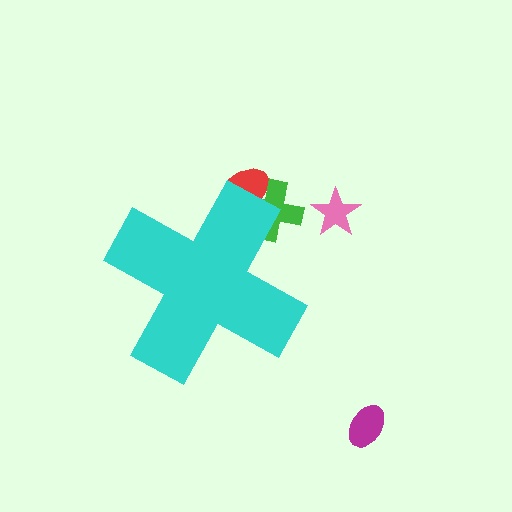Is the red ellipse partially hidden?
Yes, the red ellipse is partially hidden behind the cyan cross.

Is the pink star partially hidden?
No, the pink star is fully visible.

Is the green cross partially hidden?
Yes, the green cross is partially hidden behind the cyan cross.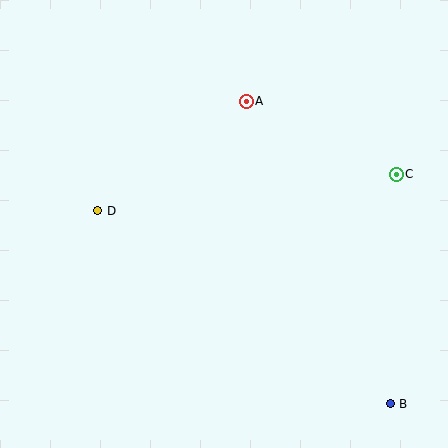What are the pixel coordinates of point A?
Point A is at (246, 101).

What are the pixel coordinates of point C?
Point C is at (396, 174).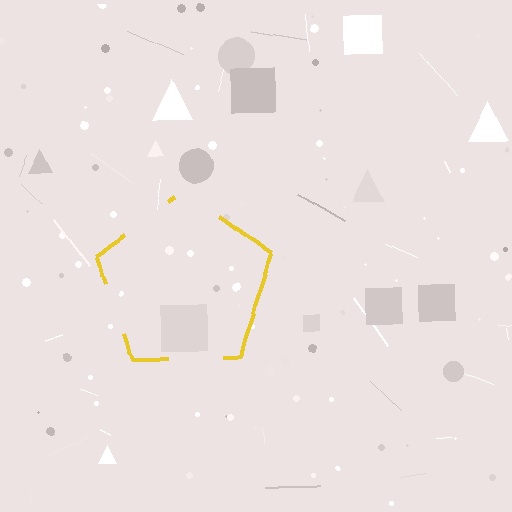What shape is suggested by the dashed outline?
The dashed outline suggests a pentagon.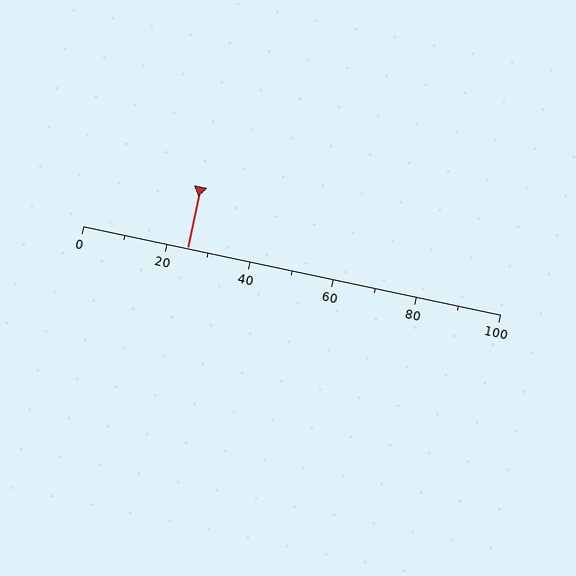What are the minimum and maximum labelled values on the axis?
The axis runs from 0 to 100.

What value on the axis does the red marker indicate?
The marker indicates approximately 25.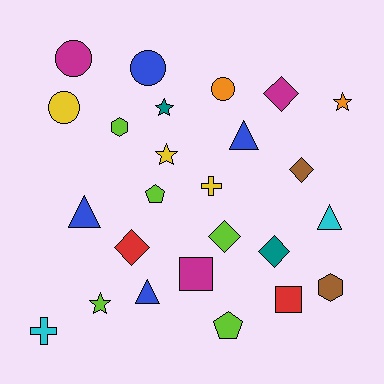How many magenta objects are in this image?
There are 3 magenta objects.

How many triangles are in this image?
There are 4 triangles.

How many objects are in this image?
There are 25 objects.